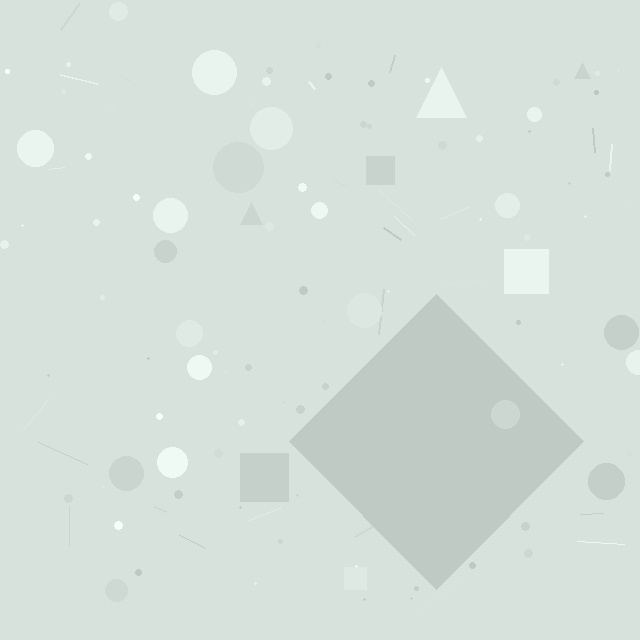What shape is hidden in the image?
A diamond is hidden in the image.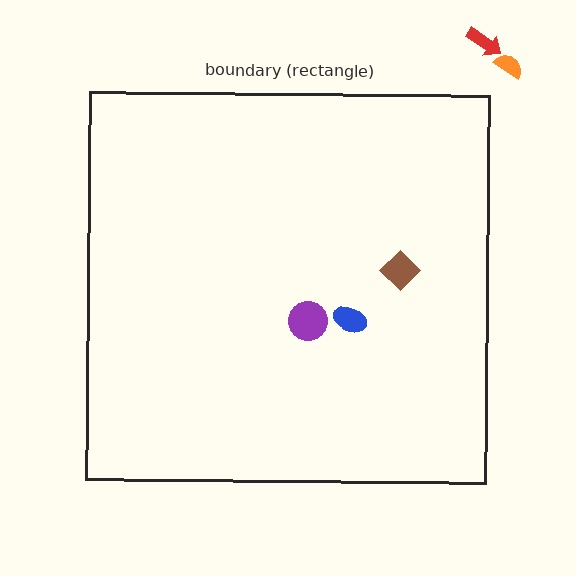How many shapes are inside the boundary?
3 inside, 2 outside.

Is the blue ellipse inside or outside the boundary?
Inside.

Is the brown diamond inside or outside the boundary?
Inside.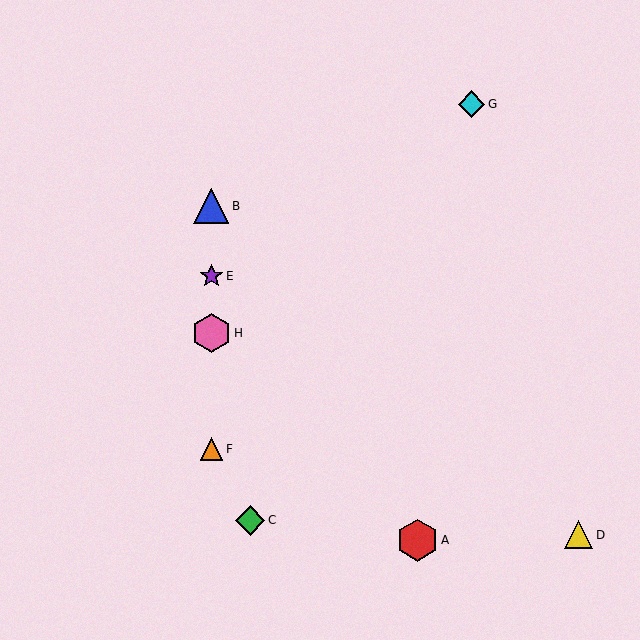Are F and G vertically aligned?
No, F is at x≈211 and G is at x≈471.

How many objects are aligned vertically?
4 objects (B, E, F, H) are aligned vertically.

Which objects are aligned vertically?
Objects B, E, F, H are aligned vertically.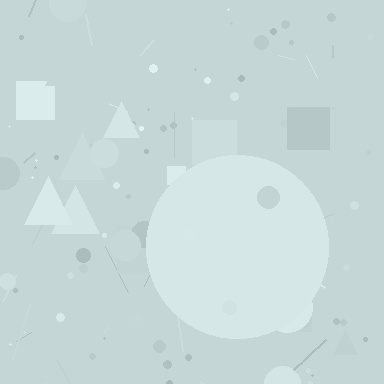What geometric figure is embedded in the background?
A circle is embedded in the background.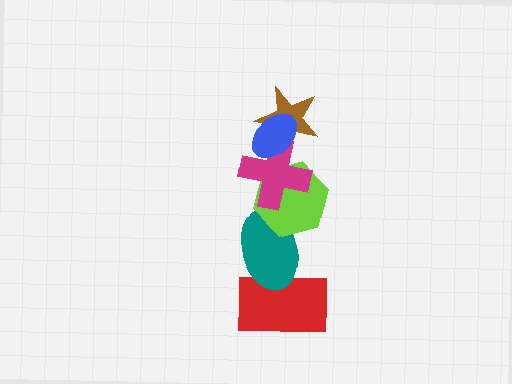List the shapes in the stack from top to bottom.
From top to bottom: the blue ellipse, the brown star, the magenta cross, the lime hexagon, the teal ellipse, the red rectangle.